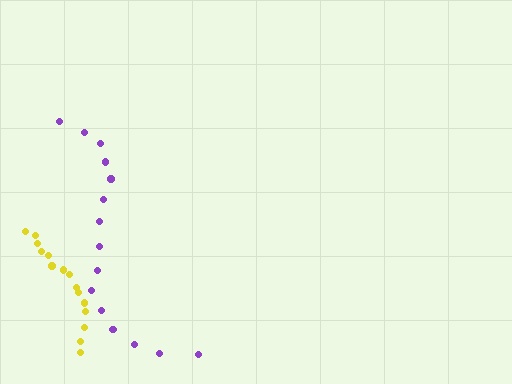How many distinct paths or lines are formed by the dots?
There are 2 distinct paths.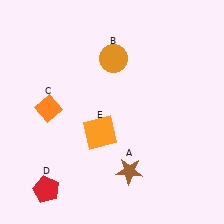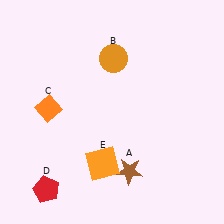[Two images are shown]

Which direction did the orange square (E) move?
The orange square (E) moved down.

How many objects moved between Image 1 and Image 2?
1 object moved between the two images.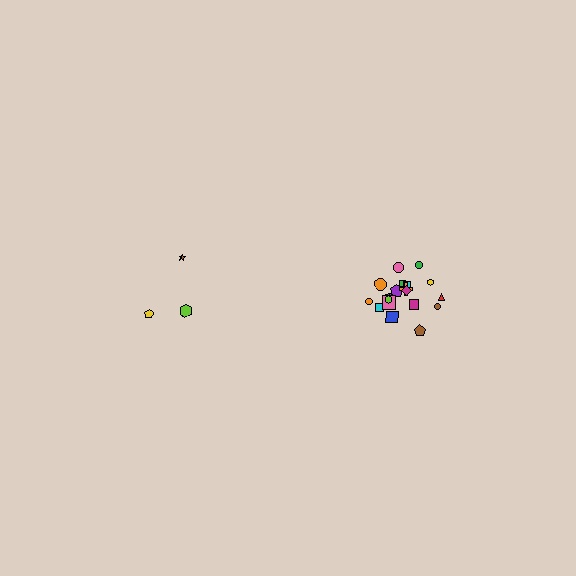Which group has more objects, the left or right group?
The right group.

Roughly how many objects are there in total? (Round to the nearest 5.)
Roughly 25 objects in total.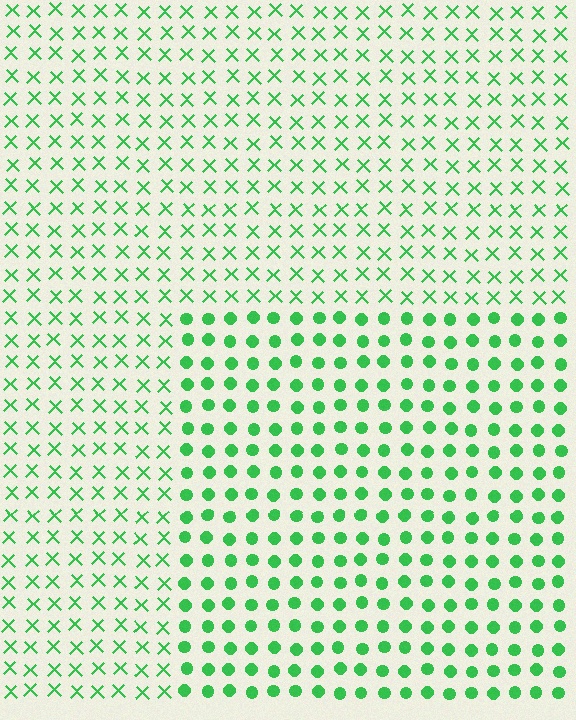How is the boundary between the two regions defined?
The boundary is defined by a change in element shape: circles inside vs. X marks outside. All elements share the same color and spacing.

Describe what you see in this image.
The image is filled with small green elements arranged in a uniform grid. A rectangle-shaped region contains circles, while the surrounding area contains X marks. The boundary is defined purely by the change in element shape.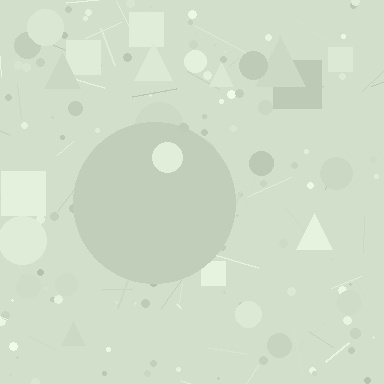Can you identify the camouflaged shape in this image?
The camouflaged shape is a circle.